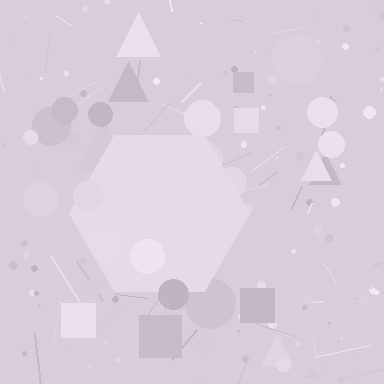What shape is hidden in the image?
A hexagon is hidden in the image.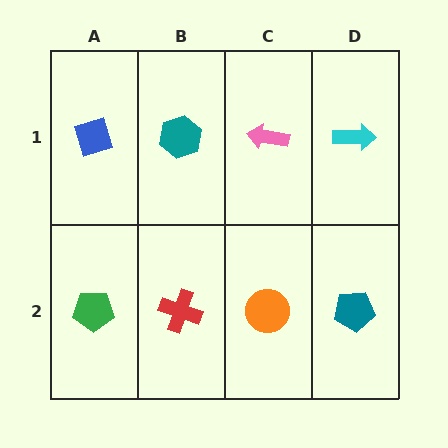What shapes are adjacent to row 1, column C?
An orange circle (row 2, column C), a teal hexagon (row 1, column B), a cyan arrow (row 1, column D).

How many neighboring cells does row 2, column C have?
3.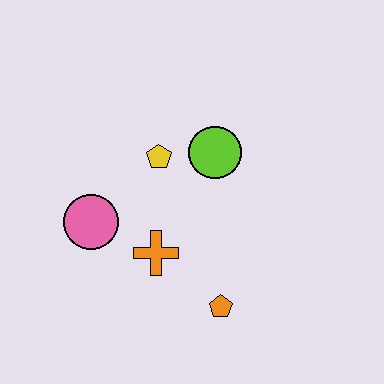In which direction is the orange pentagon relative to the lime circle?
The orange pentagon is below the lime circle.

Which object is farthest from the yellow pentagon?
The orange pentagon is farthest from the yellow pentagon.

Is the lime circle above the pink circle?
Yes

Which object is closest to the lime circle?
The yellow pentagon is closest to the lime circle.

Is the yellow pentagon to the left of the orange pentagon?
Yes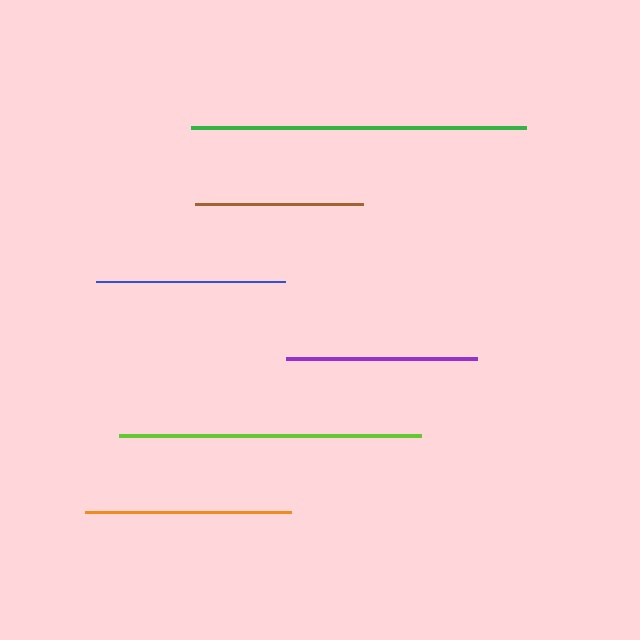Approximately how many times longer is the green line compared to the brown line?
The green line is approximately 2.0 times the length of the brown line.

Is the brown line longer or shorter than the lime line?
The lime line is longer than the brown line.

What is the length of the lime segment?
The lime segment is approximately 302 pixels long.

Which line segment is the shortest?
The brown line is the shortest at approximately 168 pixels.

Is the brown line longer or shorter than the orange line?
The orange line is longer than the brown line.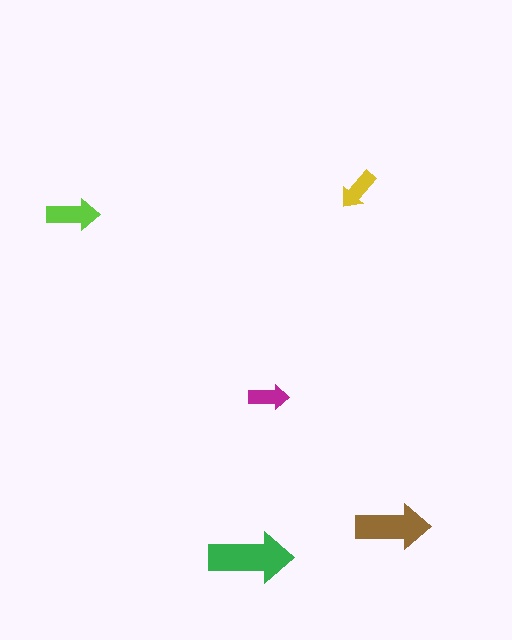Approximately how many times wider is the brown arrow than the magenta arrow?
About 2 times wider.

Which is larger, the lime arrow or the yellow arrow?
The lime one.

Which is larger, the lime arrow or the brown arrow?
The brown one.